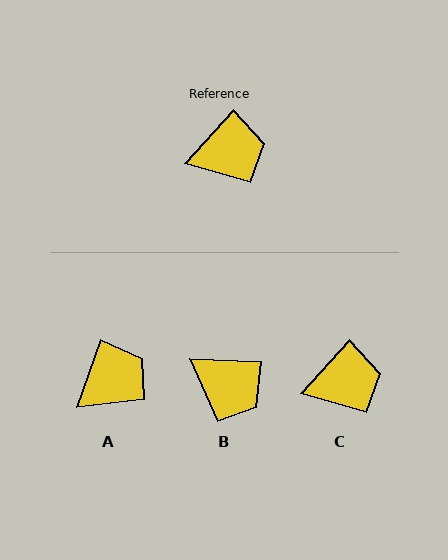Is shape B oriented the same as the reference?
No, it is off by about 50 degrees.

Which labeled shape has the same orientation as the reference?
C.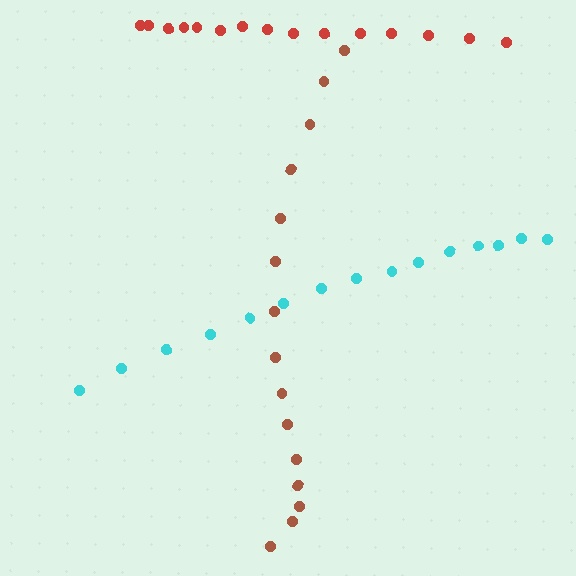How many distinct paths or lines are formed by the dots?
There are 3 distinct paths.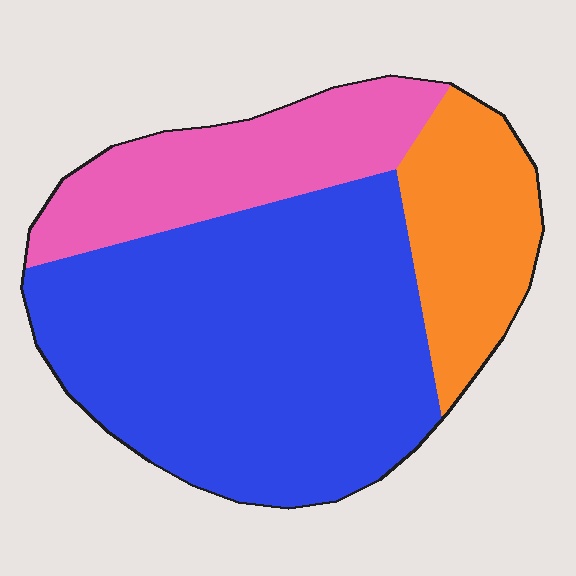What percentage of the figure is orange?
Orange takes up about one fifth (1/5) of the figure.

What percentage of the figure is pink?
Pink covers 22% of the figure.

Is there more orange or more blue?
Blue.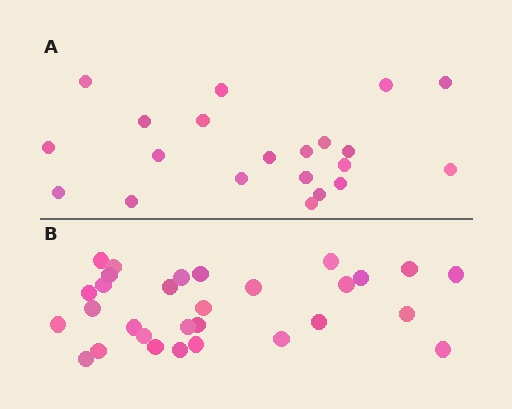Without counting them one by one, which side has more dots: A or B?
Region B (the bottom region) has more dots.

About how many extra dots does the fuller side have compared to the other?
Region B has roughly 8 or so more dots than region A.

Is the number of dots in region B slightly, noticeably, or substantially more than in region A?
Region B has noticeably more, but not dramatically so. The ratio is roughly 1.4 to 1.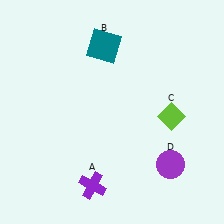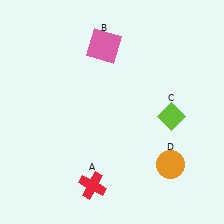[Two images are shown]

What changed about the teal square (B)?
In Image 1, B is teal. In Image 2, it changed to pink.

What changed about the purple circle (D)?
In Image 1, D is purple. In Image 2, it changed to orange.